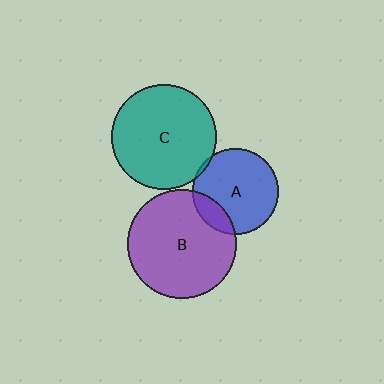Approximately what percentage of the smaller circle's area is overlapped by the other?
Approximately 5%.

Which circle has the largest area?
Circle B (purple).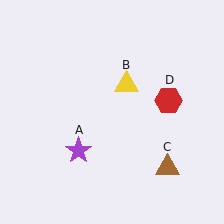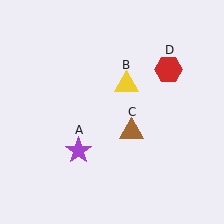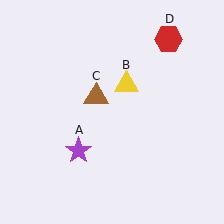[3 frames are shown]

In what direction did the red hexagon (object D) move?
The red hexagon (object D) moved up.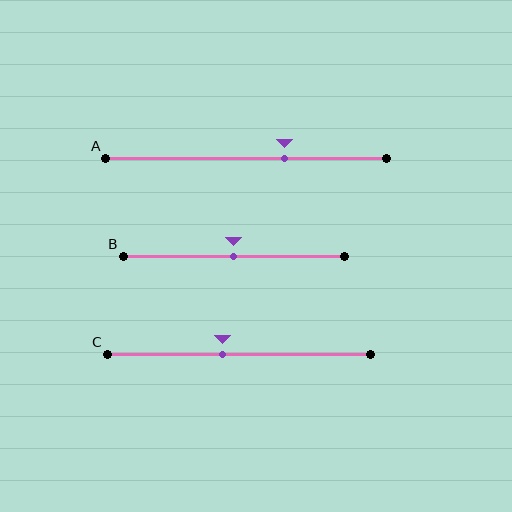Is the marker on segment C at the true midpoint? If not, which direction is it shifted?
No, the marker on segment C is shifted to the left by about 6% of the segment length.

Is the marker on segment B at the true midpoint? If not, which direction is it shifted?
Yes, the marker on segment B is at the true midpoint.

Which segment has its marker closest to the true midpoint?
Segment B has its marker closest to the true midpoint.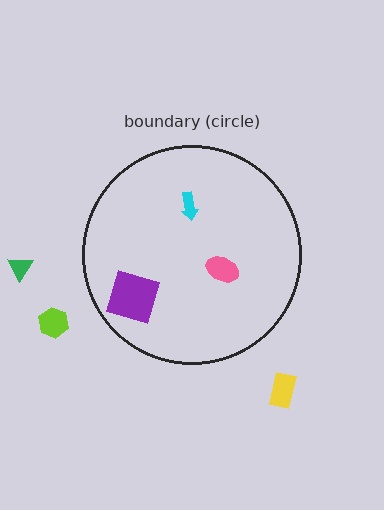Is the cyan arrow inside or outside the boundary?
Inside.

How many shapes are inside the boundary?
3 inside, 3 outside.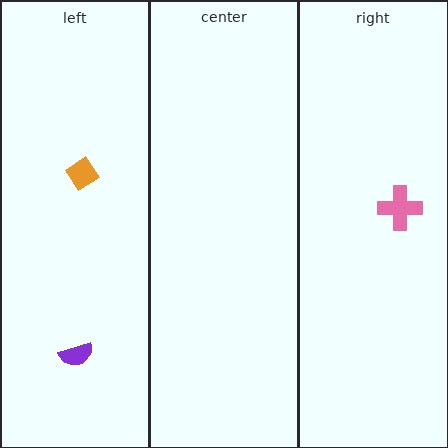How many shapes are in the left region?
2.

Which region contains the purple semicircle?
The left region.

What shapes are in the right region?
The pink cross.